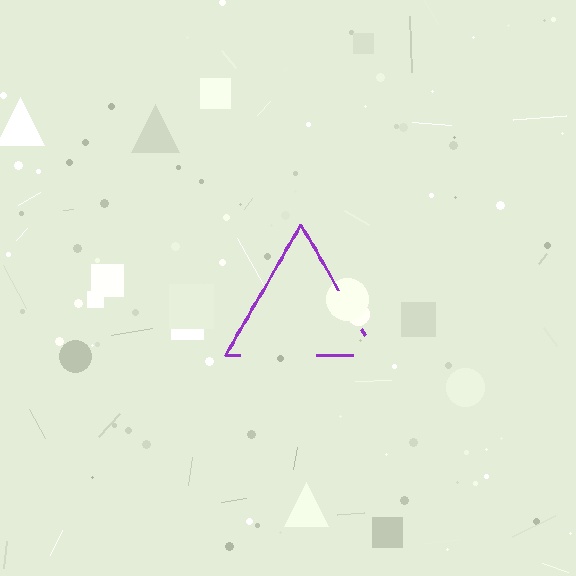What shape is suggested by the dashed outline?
The dashed outline suggests a triangle.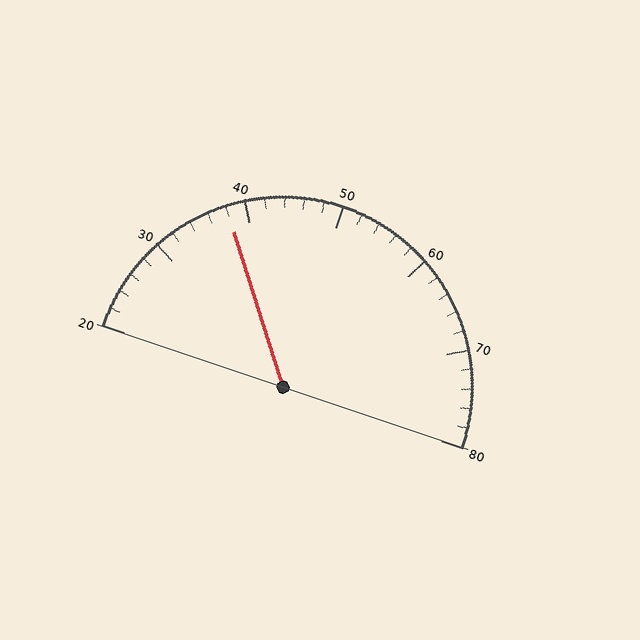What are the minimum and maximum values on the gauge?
The gauge ranges from 20 to 80.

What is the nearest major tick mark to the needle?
The nearest major tick mark is 40.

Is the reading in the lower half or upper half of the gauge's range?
The reading is in the lower half of the range (20 to 80).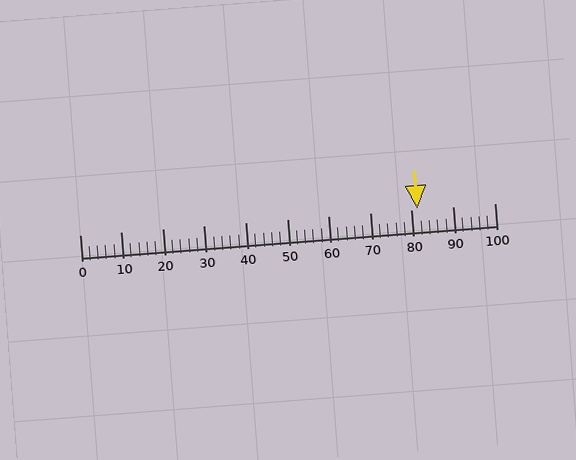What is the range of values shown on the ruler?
The ruler shows values from 0 to 100.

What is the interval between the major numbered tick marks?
The major tick marks are spaced 10 units apart.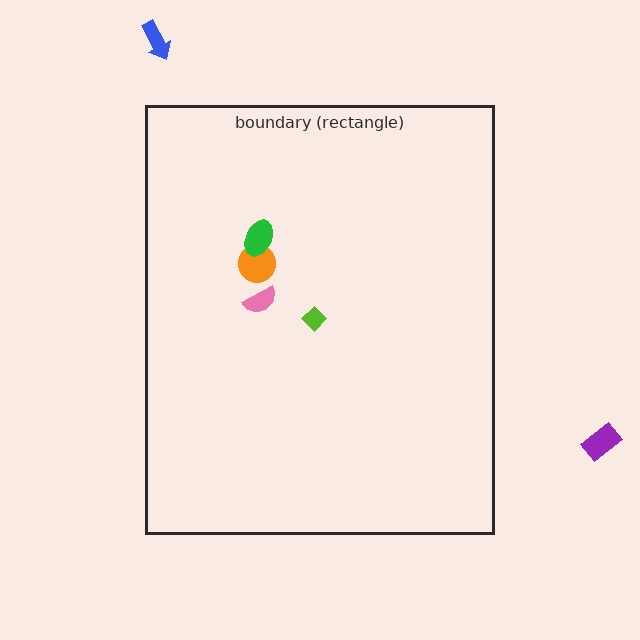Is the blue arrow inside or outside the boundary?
Outside.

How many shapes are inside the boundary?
4 inside, 2 outside.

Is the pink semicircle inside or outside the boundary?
Inside.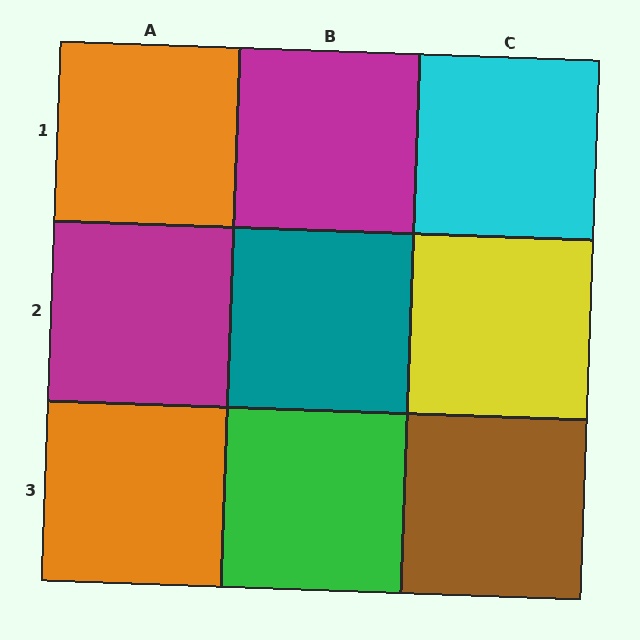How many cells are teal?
1 cell is teal.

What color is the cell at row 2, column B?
Teal.